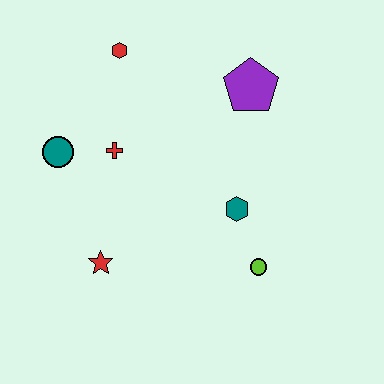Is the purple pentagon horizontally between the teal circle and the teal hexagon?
No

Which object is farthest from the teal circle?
The lime circle is farthest from the teal circle.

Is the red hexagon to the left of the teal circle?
No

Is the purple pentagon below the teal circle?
No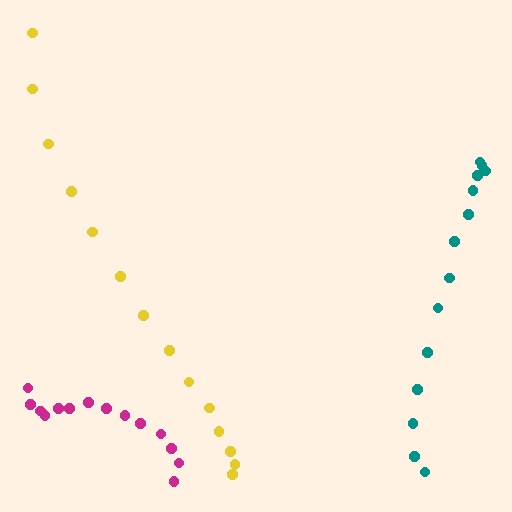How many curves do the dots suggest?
There are 3 distinct paths.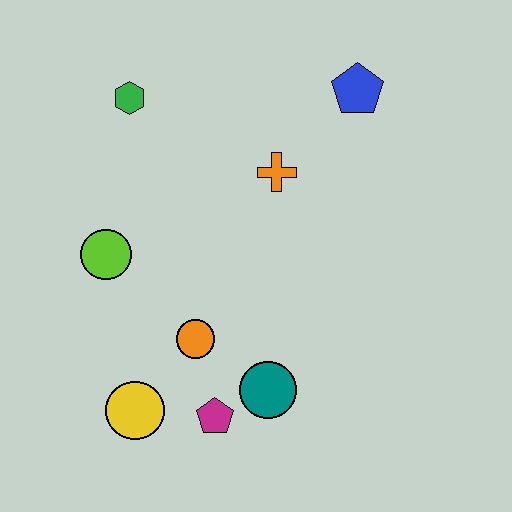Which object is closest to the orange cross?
The blue pentagon is closest to the orange cross.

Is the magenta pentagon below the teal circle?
Yes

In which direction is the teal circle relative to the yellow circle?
The teal circle is to the right of the yellow circle.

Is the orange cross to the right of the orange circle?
Yes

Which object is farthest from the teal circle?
The green hexagon is farthest from the teal circle.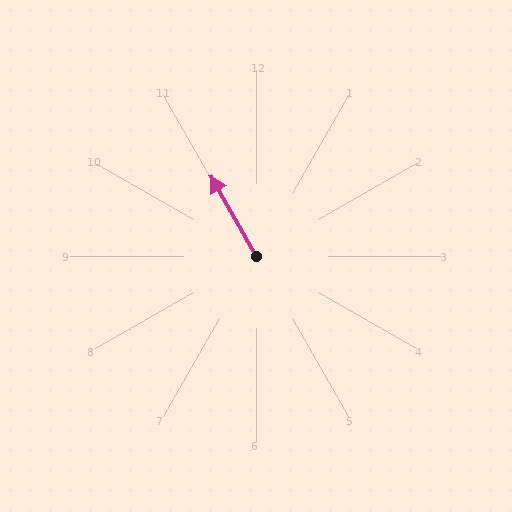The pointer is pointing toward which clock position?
Roughly 11 o'clock.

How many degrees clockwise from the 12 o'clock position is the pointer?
Approximately 330 degrees.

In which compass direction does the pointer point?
Northwest.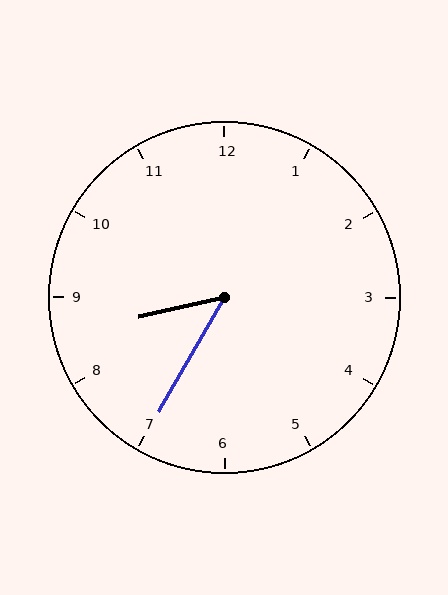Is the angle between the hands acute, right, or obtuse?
It is acute.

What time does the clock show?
8:35.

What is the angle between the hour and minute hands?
Approximately 48 degrees.